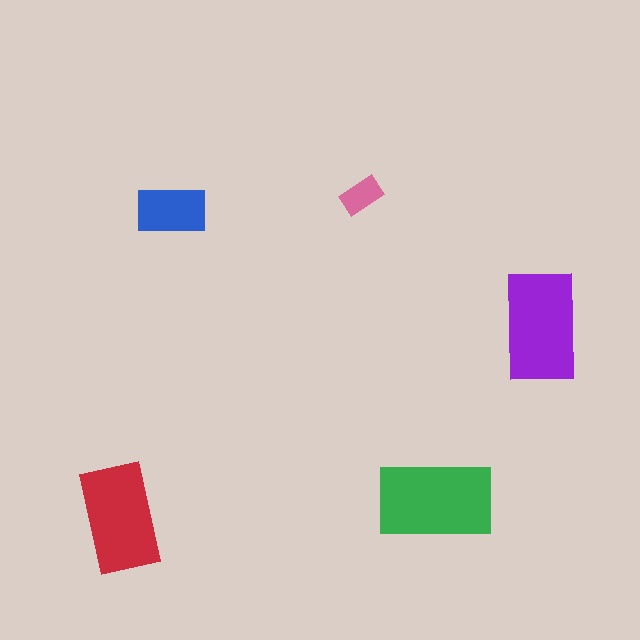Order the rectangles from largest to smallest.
the green one, the purple one, the red one, the blue one, the pink one.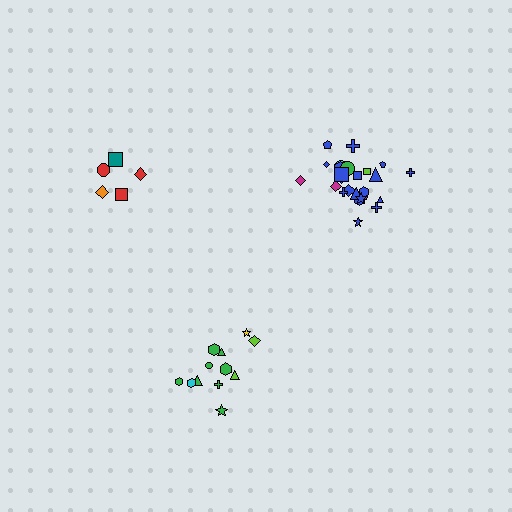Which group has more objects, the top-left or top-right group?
The top-right group.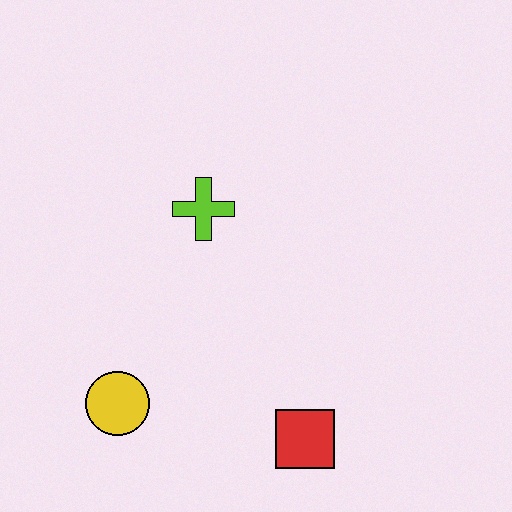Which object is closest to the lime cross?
The yellow circle is closest to the lime cross.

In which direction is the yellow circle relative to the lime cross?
The yellow circle is below the lime cross.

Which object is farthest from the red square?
The lime cross is farthest from the red square.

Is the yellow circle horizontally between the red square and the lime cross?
No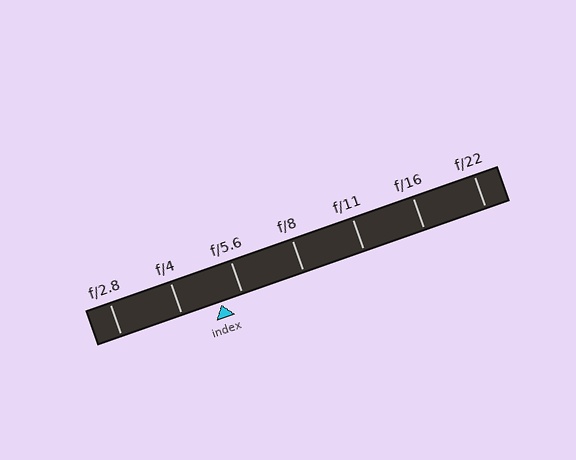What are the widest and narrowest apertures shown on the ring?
The widest aperture shown is f/2.8 and the narrowest is f/22.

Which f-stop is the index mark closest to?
The index mark is closest to f/5.6.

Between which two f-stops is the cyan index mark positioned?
The index mark is between f/4 and f/5.6.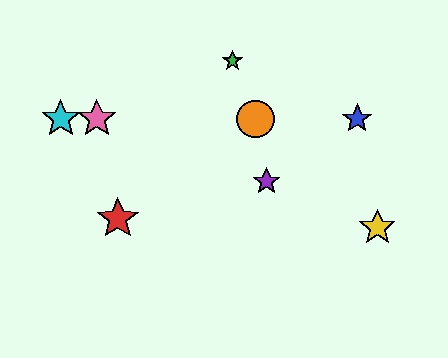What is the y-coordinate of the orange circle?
The orange circle is at y≈119.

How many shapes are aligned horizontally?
4 shapes (the blue star, the orange circle, the cyan star, the pink star) are aligned horizontally.